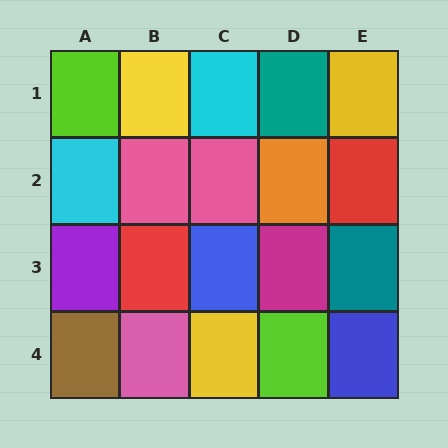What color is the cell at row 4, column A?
Brown.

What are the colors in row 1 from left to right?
Lime, yellow, cyan, teal, yellow.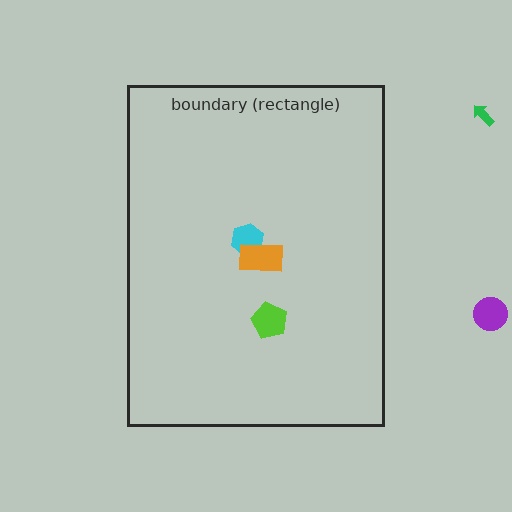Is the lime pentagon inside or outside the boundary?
Inside.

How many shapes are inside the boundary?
3 inside, 2 outside.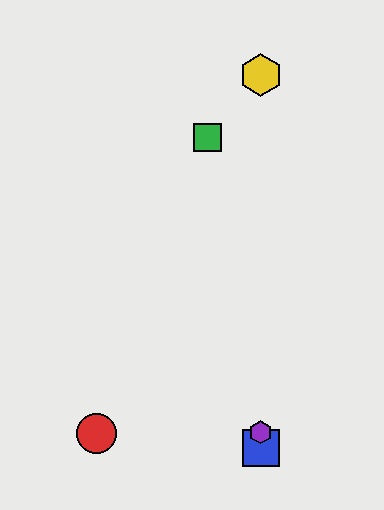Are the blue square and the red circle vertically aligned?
No, the blue square is at x≈261 and the red circle is at x≈96.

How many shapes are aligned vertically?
3 shapes (the blue square, the yellow hexagon, the purple hexagon) are aligned vertically.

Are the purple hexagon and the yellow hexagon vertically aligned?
Yes, both are at x≈261.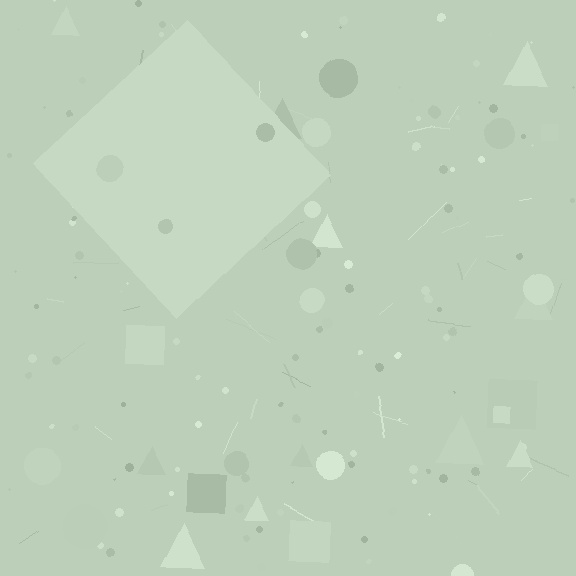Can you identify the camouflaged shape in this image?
The camouflaged shape is a diamond.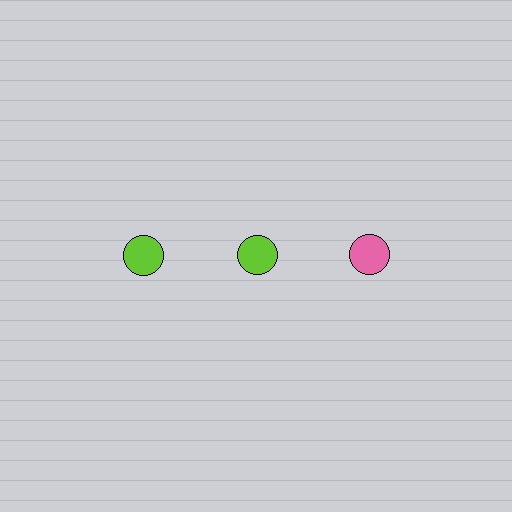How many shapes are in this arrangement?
There are 3 shapes arranged in a grid pattern.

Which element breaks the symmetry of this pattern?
The pink circle in the top row, center column breaks the symmetry. All other shapes are lime circles.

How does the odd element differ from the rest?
It has a different color: pink instead of lime.